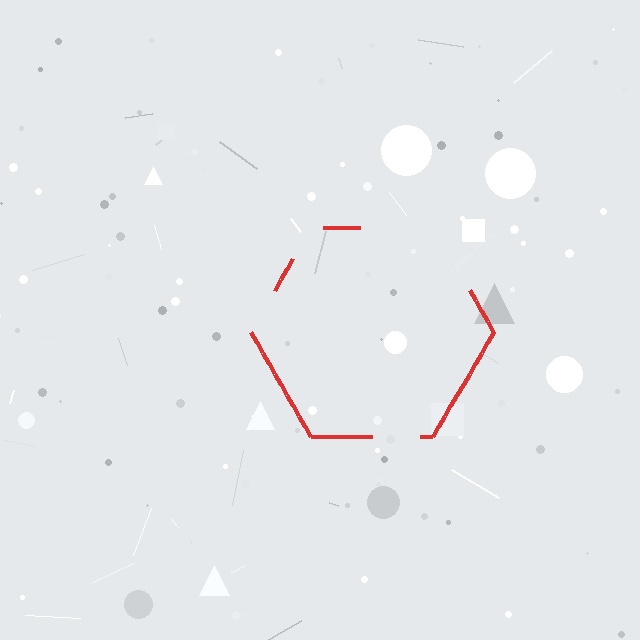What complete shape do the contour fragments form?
The contour fragments form a hexagon.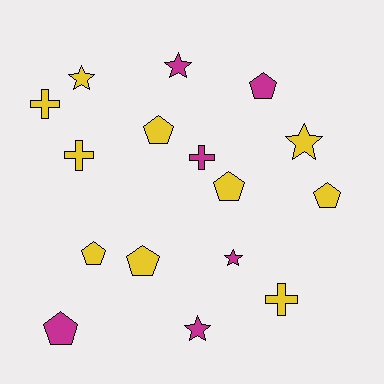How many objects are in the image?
There are 16 objects.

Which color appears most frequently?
Yellow, with 10 objects.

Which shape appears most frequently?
Pentagon, with 7 objects.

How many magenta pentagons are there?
There are 2 magenta pentagons.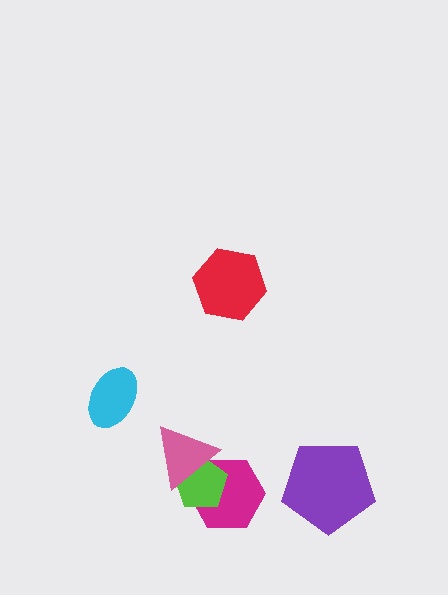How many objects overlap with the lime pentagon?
2 objects overlap with the lime pentagon.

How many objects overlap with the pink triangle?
2 objects overlap with the pink triangle.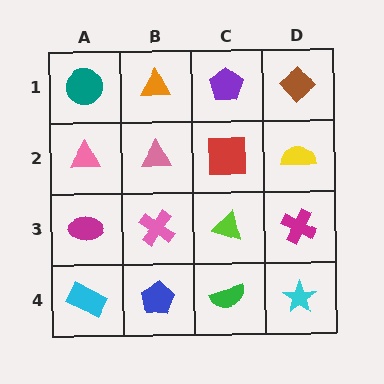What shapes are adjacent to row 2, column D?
A brown diamond (row 1, column D), a magenta cross (row 3, column D), a red square (row 2, column C).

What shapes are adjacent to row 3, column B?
A pink triangle (row 2, column B), a blue pentagon (row 4, column B), a magenta ellipse (row 3, column A), a lime triangle (row 3, column C).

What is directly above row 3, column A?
A pink triangle.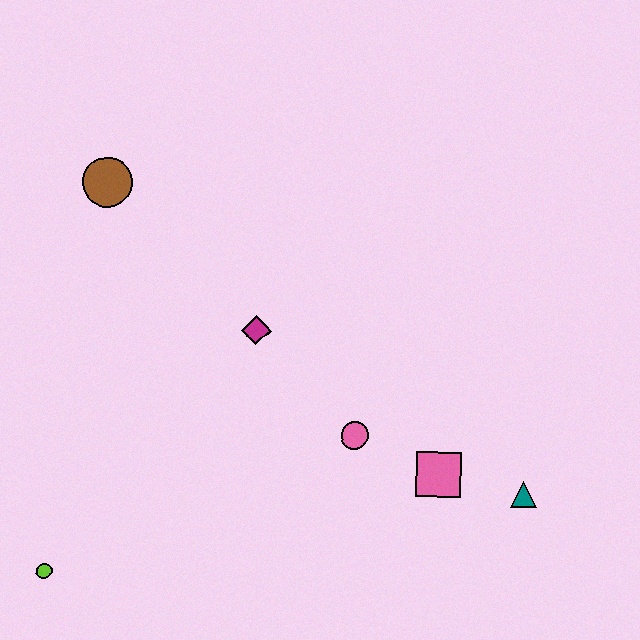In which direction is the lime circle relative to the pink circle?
The lime circle is to the left of the pink circle.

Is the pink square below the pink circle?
Yes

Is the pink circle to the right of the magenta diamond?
Yes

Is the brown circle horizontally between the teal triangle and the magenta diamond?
No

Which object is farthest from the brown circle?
The teal triangle is farthest from the brown circle.